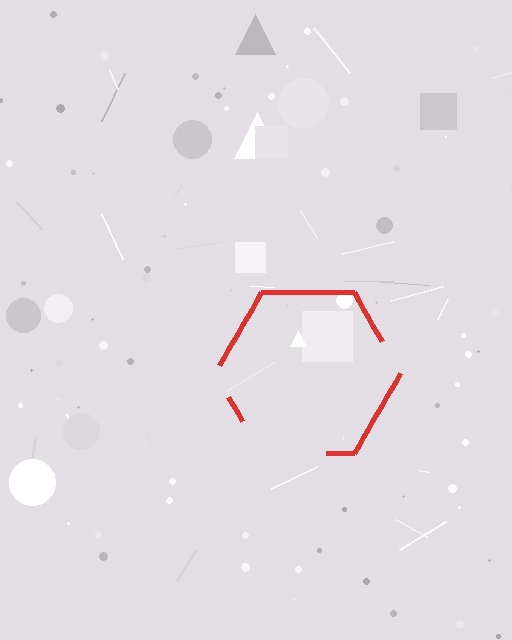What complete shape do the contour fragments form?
The contour fragments form a hexagon.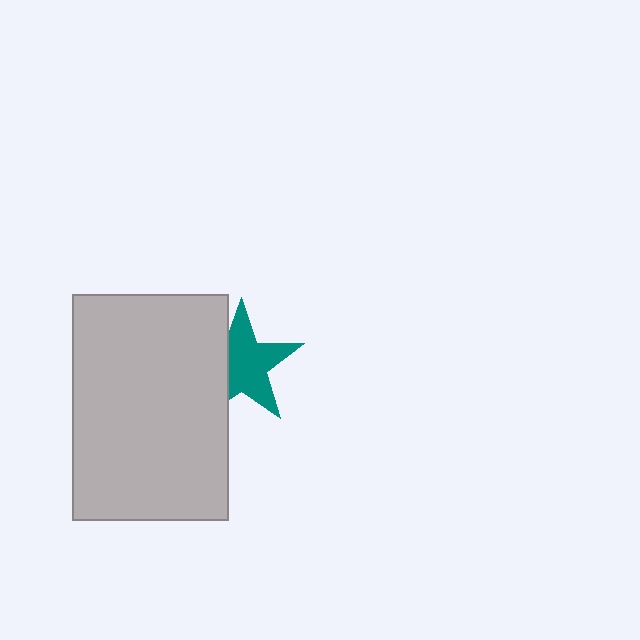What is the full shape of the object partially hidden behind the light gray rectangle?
The partially hidden object is a teal star.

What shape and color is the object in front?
The object in front is a light gray rectangle.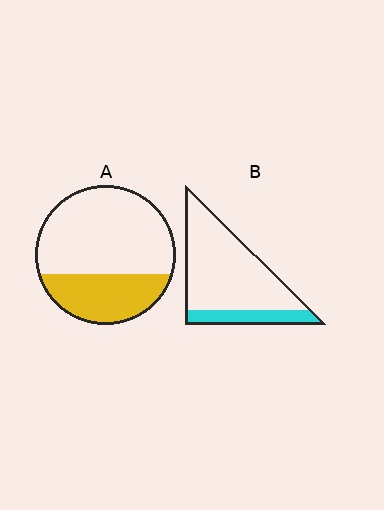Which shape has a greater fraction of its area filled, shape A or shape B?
Shape A.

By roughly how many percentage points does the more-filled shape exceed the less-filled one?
By roughly 15 percentage points (A over B).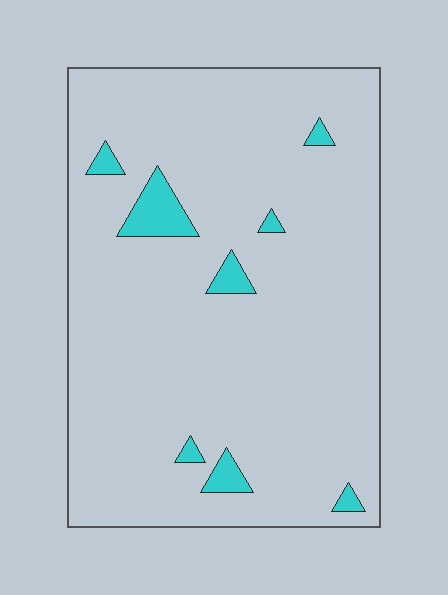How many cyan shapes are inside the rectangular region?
8.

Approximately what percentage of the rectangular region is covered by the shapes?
Approximately 5%.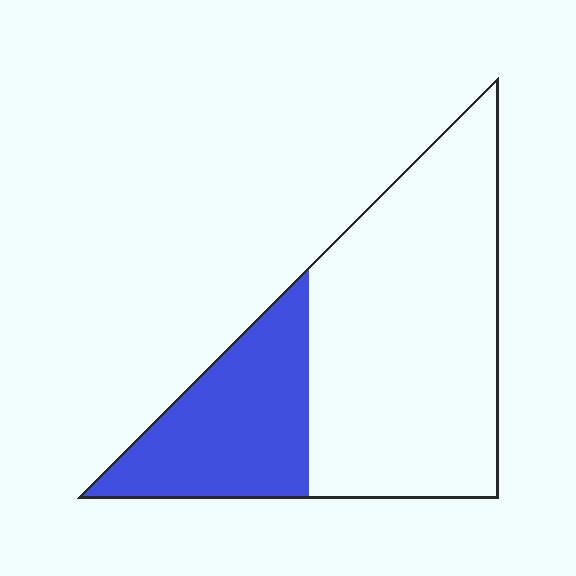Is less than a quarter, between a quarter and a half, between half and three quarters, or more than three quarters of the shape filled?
Between a quarter and a half.